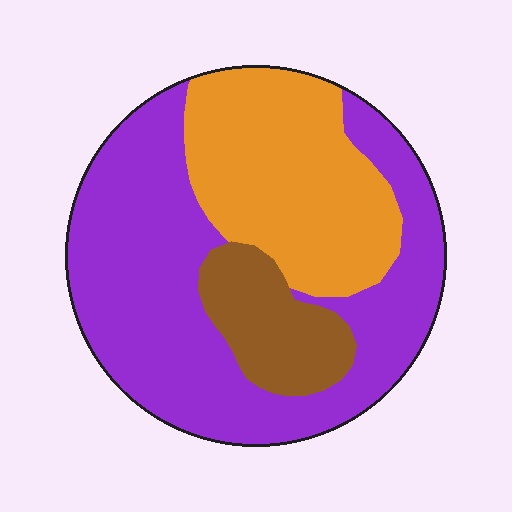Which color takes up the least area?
Brown, at roughly 15%.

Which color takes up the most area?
Purple, at roughly 55%.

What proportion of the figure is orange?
Orange covers 31% of the figure.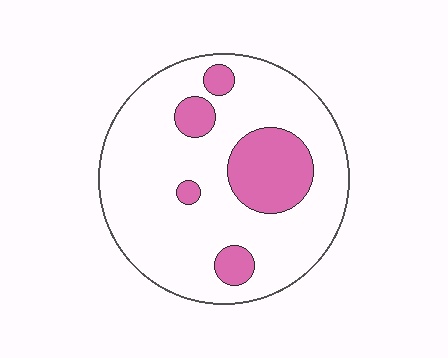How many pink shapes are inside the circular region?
5.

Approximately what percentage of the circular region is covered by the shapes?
Approximately 20%.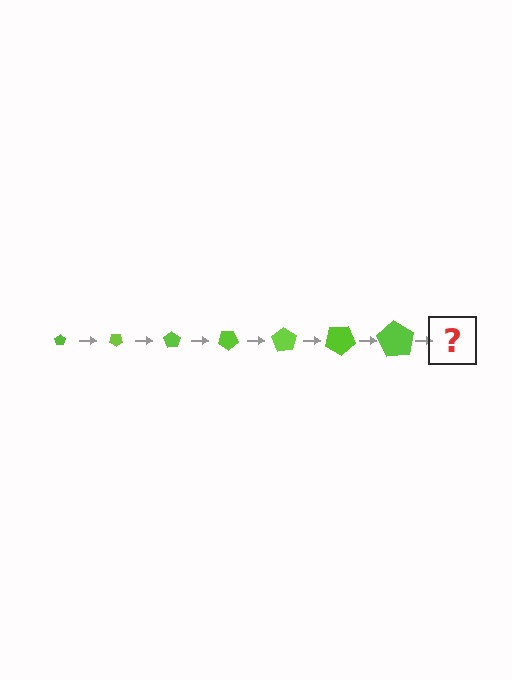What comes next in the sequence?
The next element should be a pentagon, larger than the previous one and rotated 245 degrees from the start.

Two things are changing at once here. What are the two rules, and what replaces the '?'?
The two rules are that the pentagon grows larger each step and it rotates 35 degrees each step. The '?' should be a pentagon, larger than the previous one and rotated 245 degrees from the start.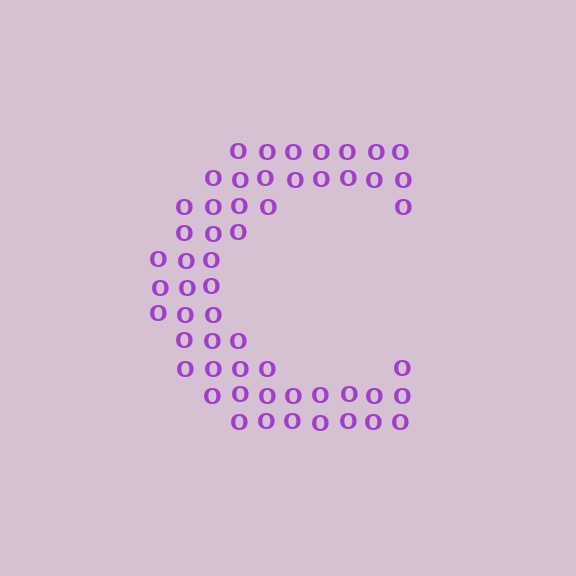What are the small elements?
The small elements are letter O's.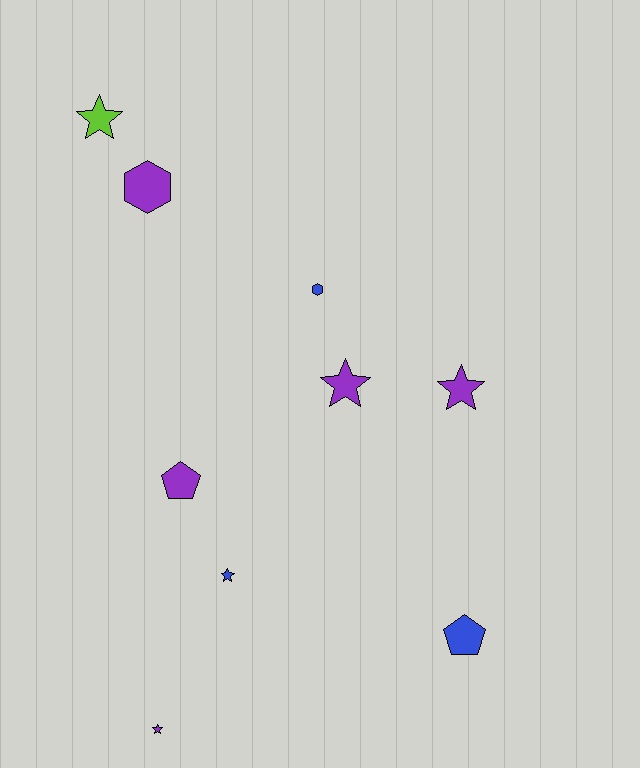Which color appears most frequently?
Purple, with 5 objects.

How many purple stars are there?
There are 3 purple stars.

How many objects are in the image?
There are 9 objects.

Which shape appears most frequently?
Star, with 5 objects.